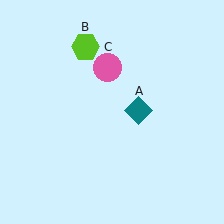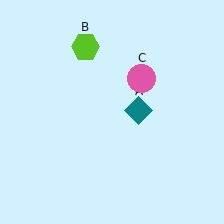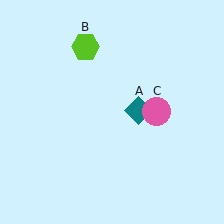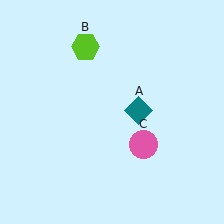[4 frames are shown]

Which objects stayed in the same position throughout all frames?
Teal diamond (object A) and lime hexagon (object B) remained stationary.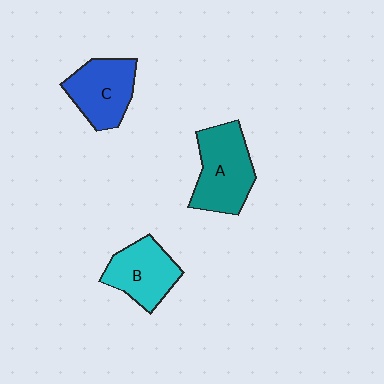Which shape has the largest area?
Shape A (teal).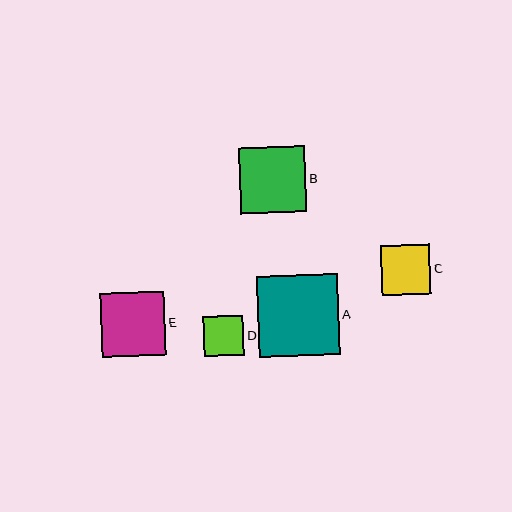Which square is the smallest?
Square D is the smallest with a size of approximately 40 pixels.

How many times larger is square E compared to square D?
Square E is approximately 1.6 times the size of square D.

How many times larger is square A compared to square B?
Square A is approximately 1.2 times the size of square B.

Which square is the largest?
Square A is the largest with a size of approximately 81 pixels.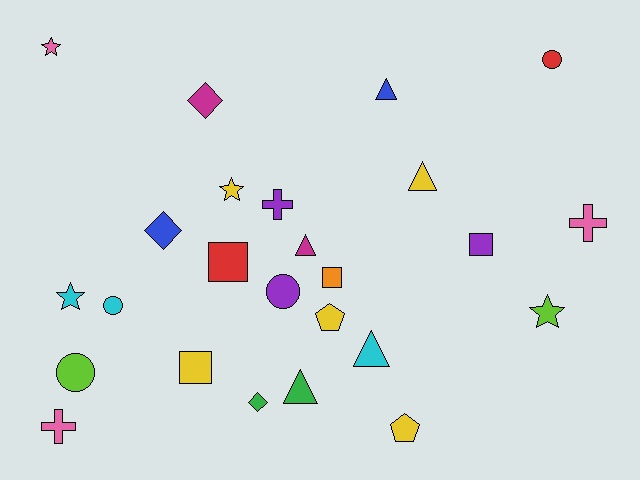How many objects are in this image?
There are 25 objects.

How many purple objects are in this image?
There are 3 purple objects.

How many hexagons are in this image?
There are no hexagons.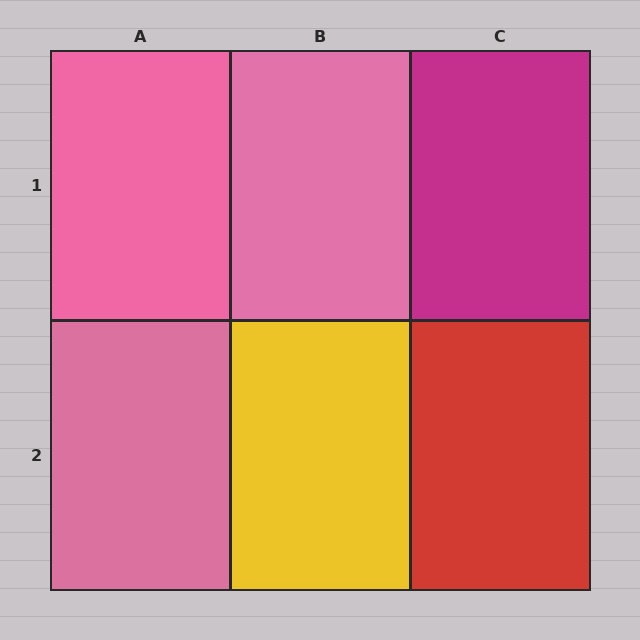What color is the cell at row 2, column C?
Red.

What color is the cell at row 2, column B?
Yellow.